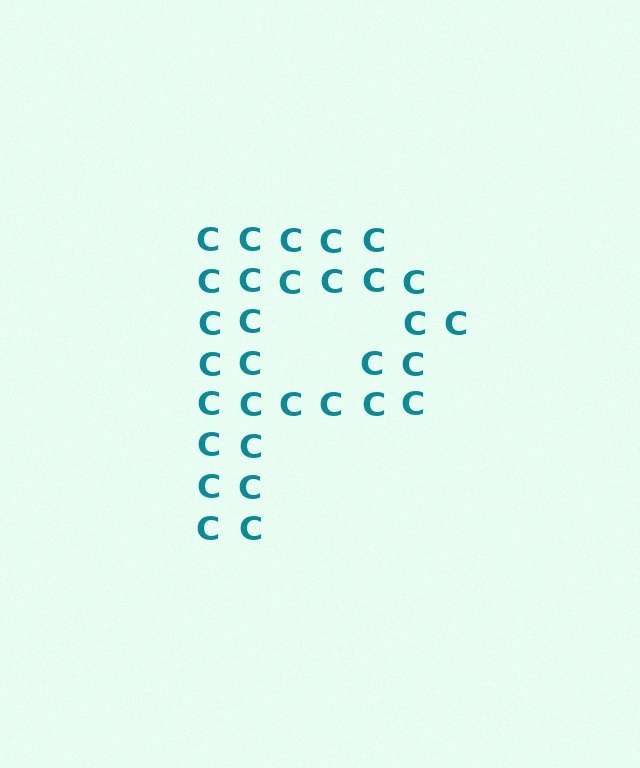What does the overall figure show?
The overall figure shows the letter P.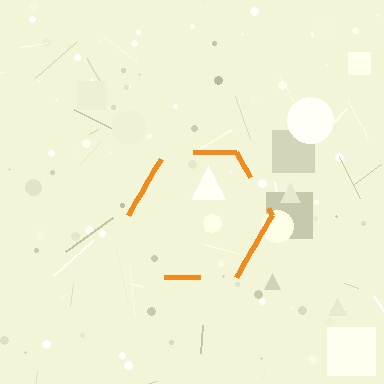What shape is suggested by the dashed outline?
The dashed outline suggests a hexagon.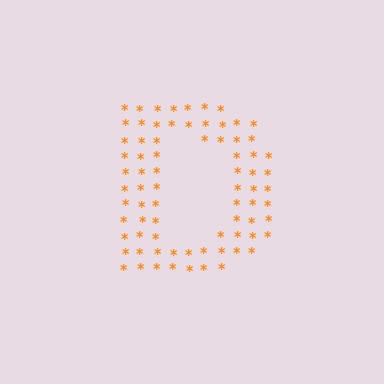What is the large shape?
The large shape is the letter D.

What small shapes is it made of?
It is made of small asterisks.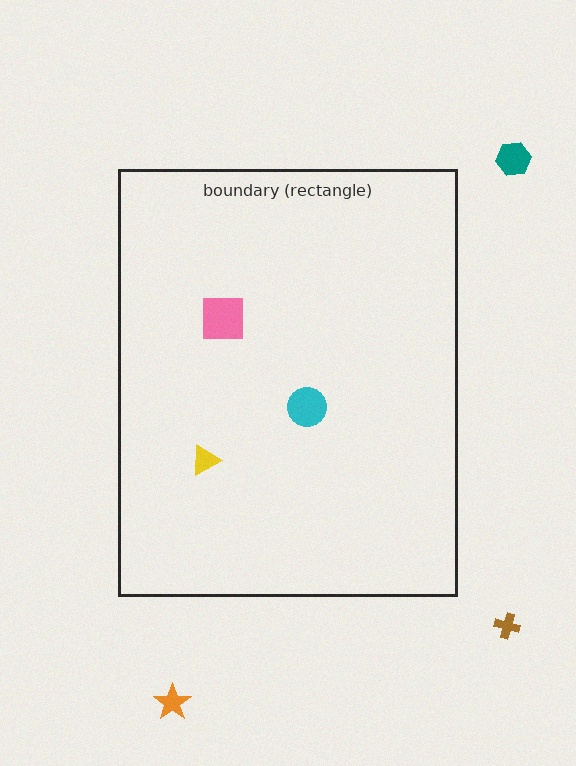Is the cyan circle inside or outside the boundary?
Inside.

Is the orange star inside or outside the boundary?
Outside.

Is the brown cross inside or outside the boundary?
Outside.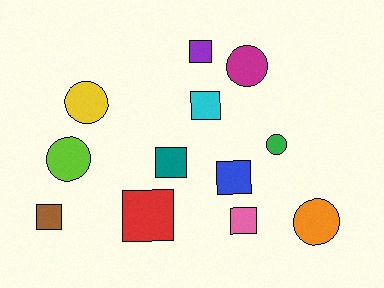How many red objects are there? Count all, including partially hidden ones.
There is 1 red object.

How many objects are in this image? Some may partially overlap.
There are 12 objects.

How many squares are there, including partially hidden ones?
There are 7 squares.